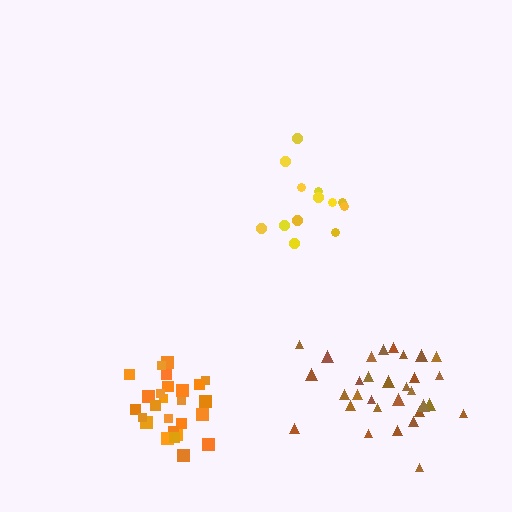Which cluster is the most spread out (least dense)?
Yellow.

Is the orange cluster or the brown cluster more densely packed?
Orange.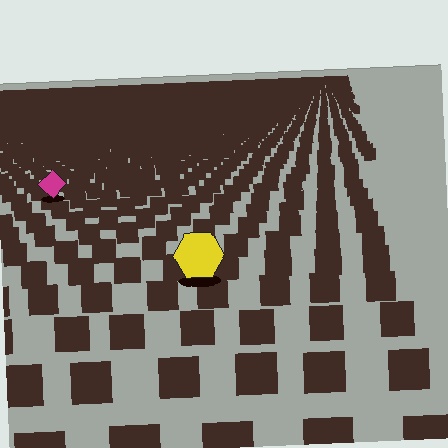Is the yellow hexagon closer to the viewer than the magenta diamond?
Yes. The yellow hexagon is closer — you can tell from the texture gradient: the ground texture is coarser near it.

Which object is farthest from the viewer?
The magenta diamond is farthest from the viewer. It appears smaller and the ground texture around it is denser.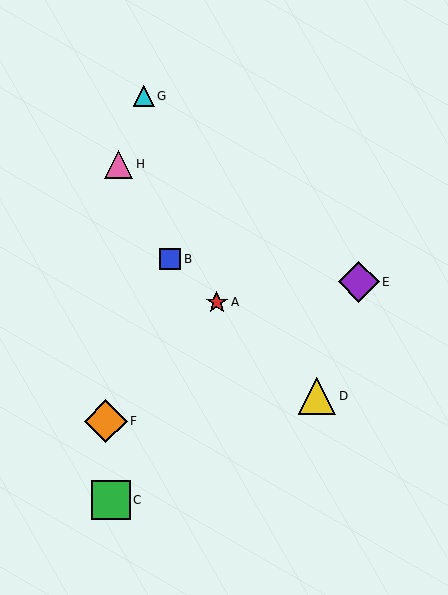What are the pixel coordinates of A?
Object A is at (217, 302).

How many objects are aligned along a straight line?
3 objects (A, B, D) are aligned along a straight line.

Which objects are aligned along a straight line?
Objects A, B, D are aligned along a straight line.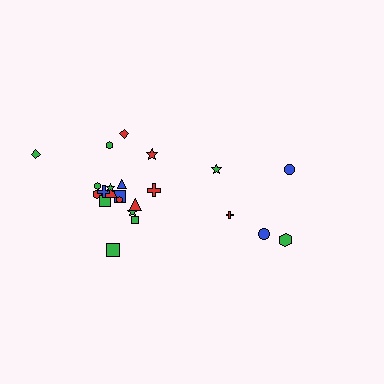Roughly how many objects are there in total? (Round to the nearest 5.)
Roughly 25 objects in total.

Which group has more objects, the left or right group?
The left group.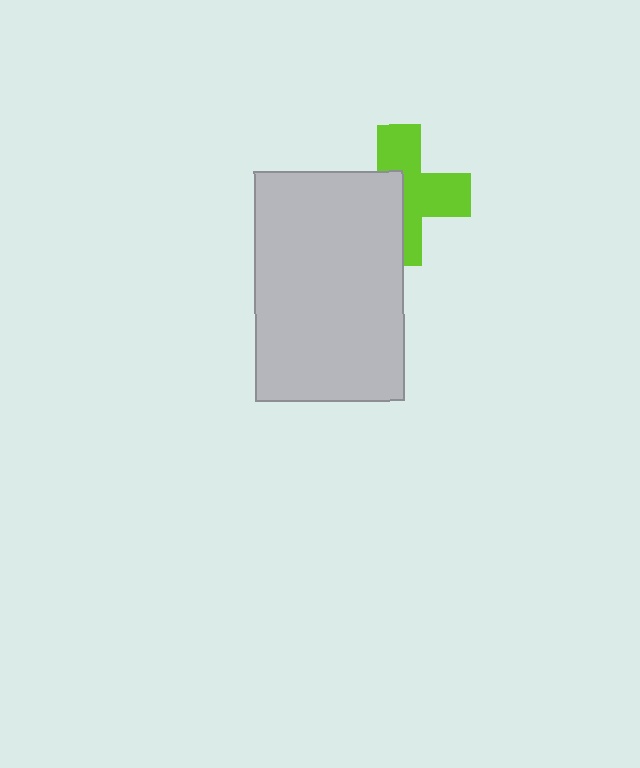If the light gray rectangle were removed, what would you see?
You would see the complete lime cross.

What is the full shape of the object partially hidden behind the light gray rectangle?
The partially hidden object is a lime cross.